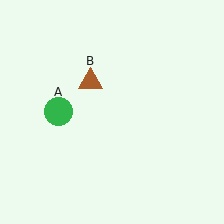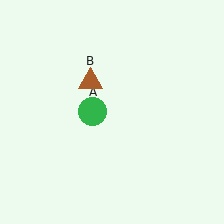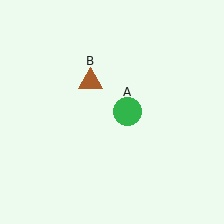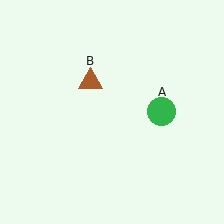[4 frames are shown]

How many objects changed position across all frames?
1 object changed position: green circle (object A).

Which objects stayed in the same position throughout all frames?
Brown triangle (object B) remained stationary.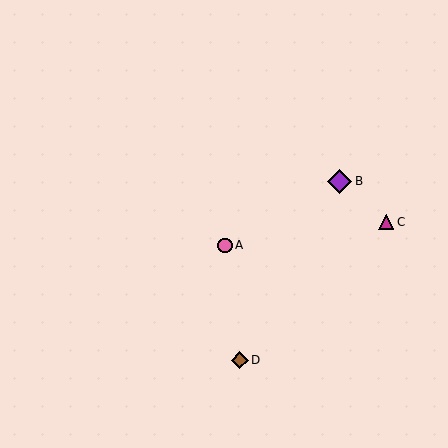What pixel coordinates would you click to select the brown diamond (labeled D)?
Click at (240, 360) to select the brown diamond D.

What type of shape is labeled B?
Shape B is a purple diamond.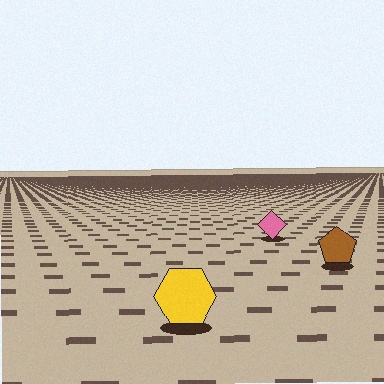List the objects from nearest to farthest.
From nearest to farthest: the yellow hexagon, the brown pentagon, the pink diamond.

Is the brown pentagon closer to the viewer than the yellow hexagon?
No. The yellow hexagon is closer — you can tell from the texture gradient: the ground texture is coarser near it.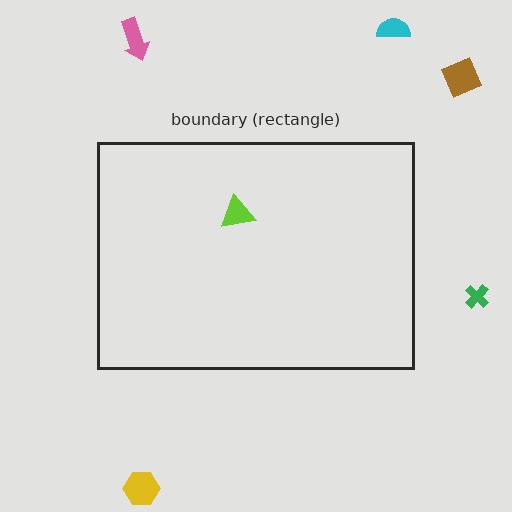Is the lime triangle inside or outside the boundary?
Inside.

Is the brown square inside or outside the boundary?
Outside.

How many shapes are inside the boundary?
1 inside, 5 outside.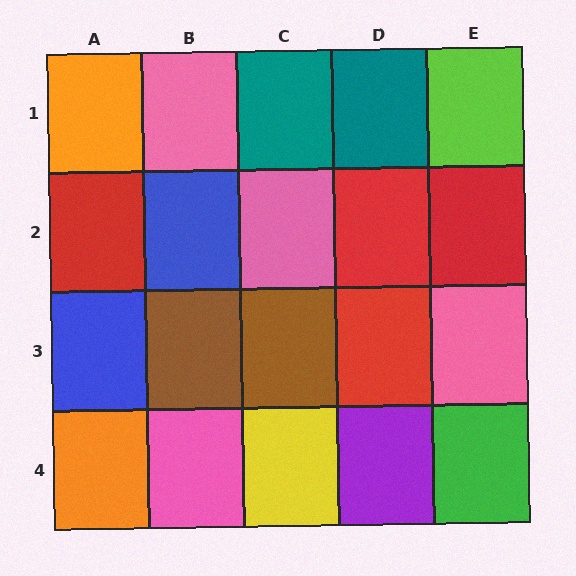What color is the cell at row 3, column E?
Pink.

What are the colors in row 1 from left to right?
Orange, pink, teal, teal, lime.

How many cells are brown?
2 cells are brown.